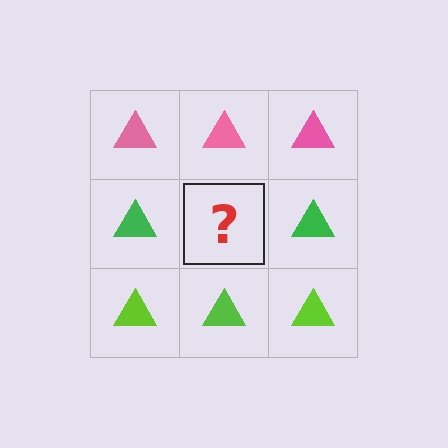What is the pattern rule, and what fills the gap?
The rule is that each row has a consistent color. The gap should be filled with a green triangle.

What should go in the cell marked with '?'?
The missing cell should contain a green triangle.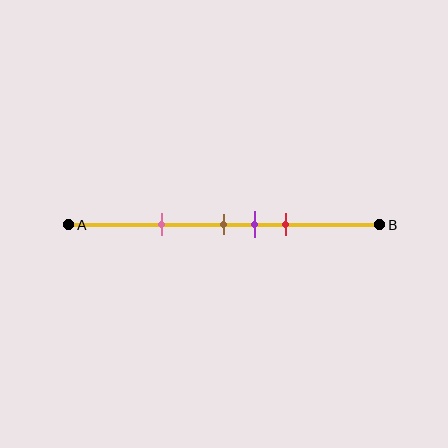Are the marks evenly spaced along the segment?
No, the marks are not evenly spaced.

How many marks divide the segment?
There are 4 marks dividing the segment.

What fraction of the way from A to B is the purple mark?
The purple mark is approximately 60% (0.6) of the way from A to B.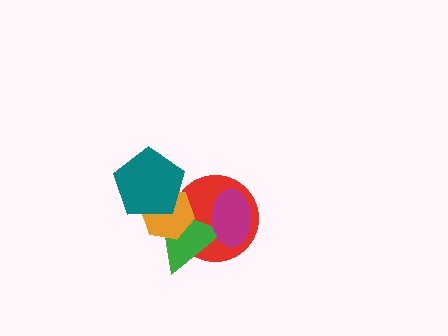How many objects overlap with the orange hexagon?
3 objects overlap with the orange hexagon.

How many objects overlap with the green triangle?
4 objects overlap with the green triangle.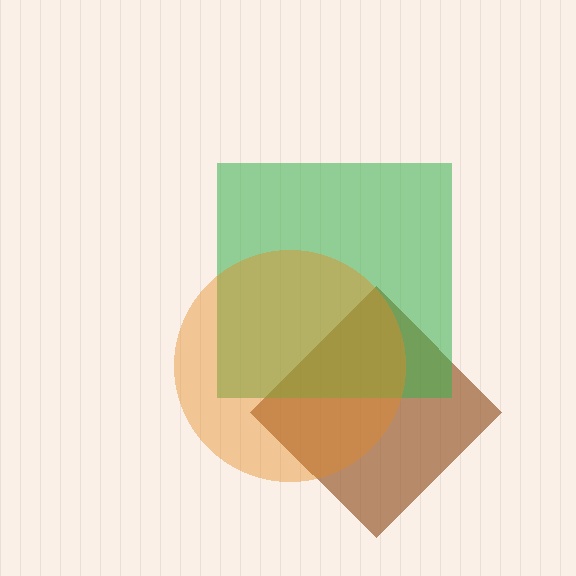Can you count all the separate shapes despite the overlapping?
Yes, there are 3 separate shapes.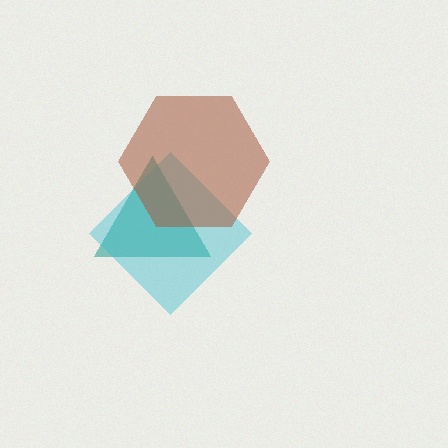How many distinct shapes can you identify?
There are 3 distinct shapes: a teal triangle, a cyan diamond, a brown hexagon.